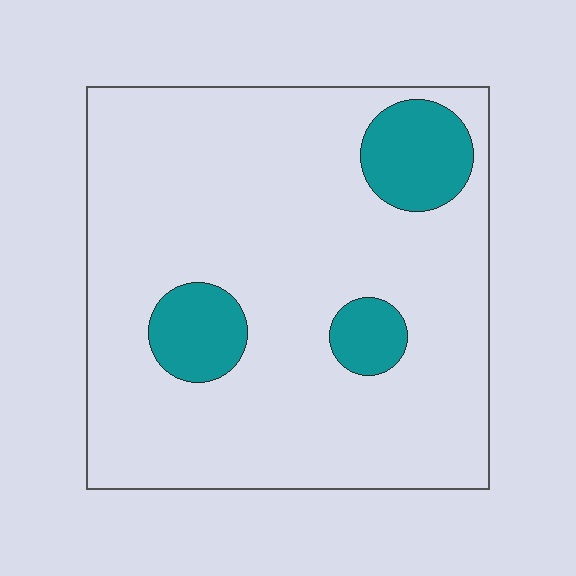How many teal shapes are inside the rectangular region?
3.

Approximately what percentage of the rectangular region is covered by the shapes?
Approximately 15%.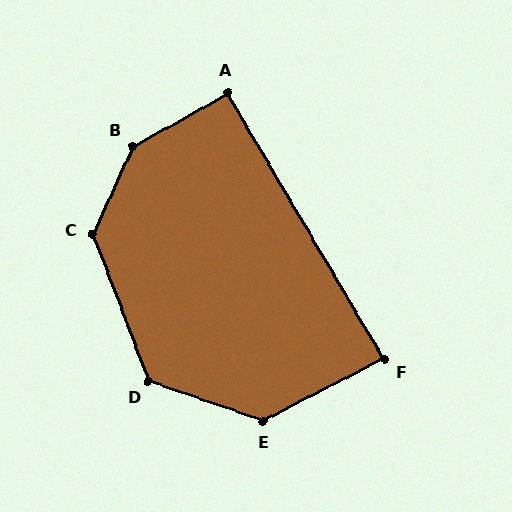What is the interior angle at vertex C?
Approximately 135 degrees (obtuse).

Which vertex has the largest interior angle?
B, at approximately 144 degrees.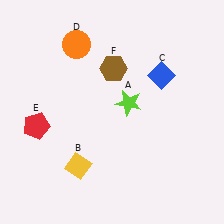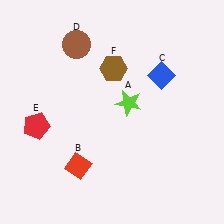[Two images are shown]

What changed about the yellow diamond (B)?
In Image 1, B is yellow. In Image 2, it changed to red.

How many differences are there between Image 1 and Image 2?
There are 2 differences between the two images.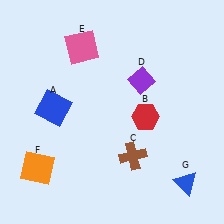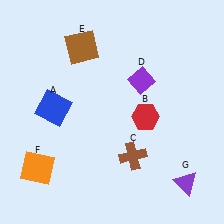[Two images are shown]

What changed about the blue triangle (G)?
In Image 1, G is blue. In Image 2, it changed to purple.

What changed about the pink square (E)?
In Image 1, E is pink. In Image 2, it changed to brown.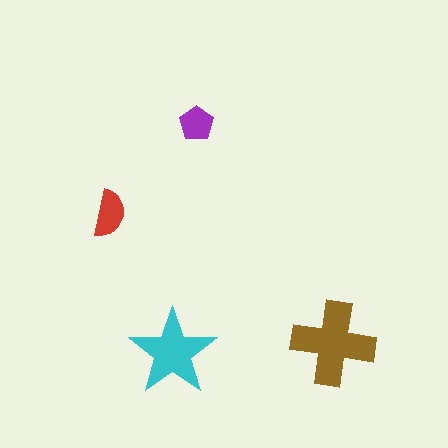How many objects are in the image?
There are 4 objects in the image.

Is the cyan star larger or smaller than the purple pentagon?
Larger.